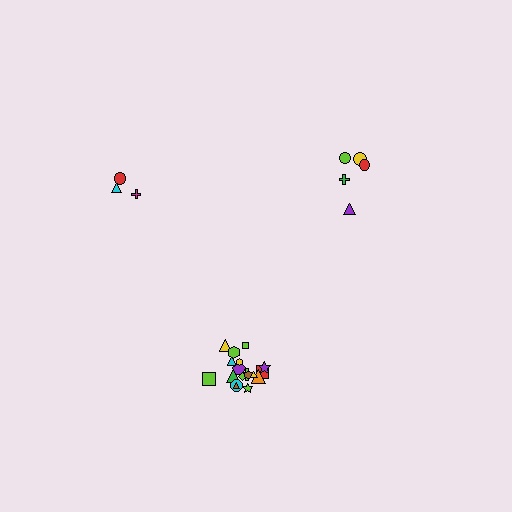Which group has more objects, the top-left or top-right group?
The top-right group.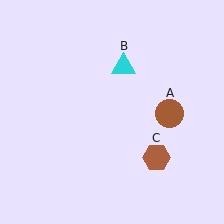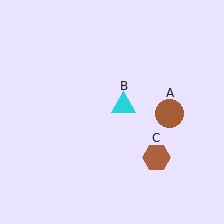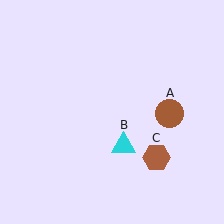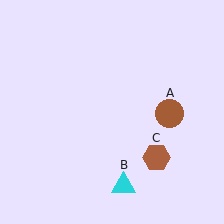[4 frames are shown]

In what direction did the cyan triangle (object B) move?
The cyan triangle (object B) moved down.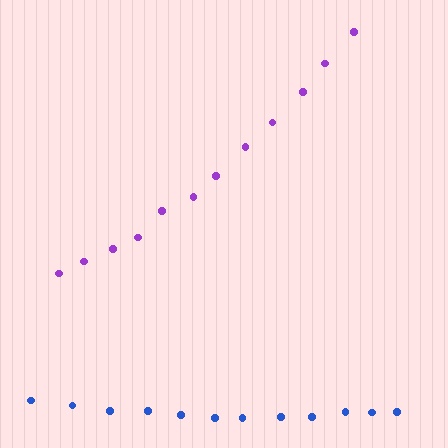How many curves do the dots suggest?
There are 2 distinct paths.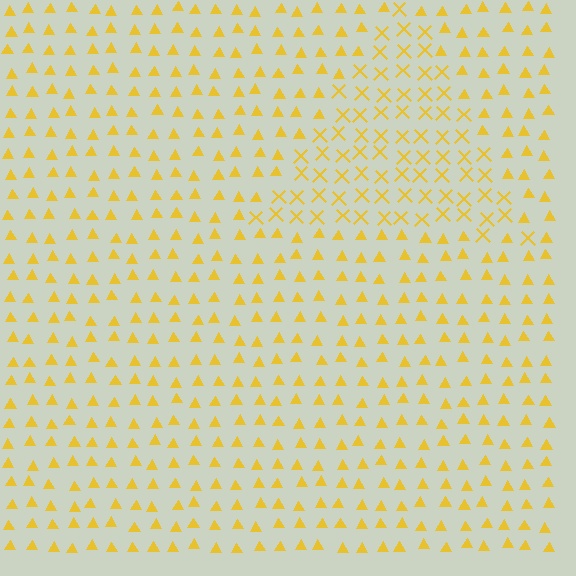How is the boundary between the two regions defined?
The boundary is defined by a change in element shape: X marks inside vs. triangles outside. All elements share the same color and spacing.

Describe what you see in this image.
The image is filled with small yellow elements arranged in a uniform grid. A triangle-shaped region contains X marks, while the surrounding area contains triangles. The boundary is defined purely by the change in element shape.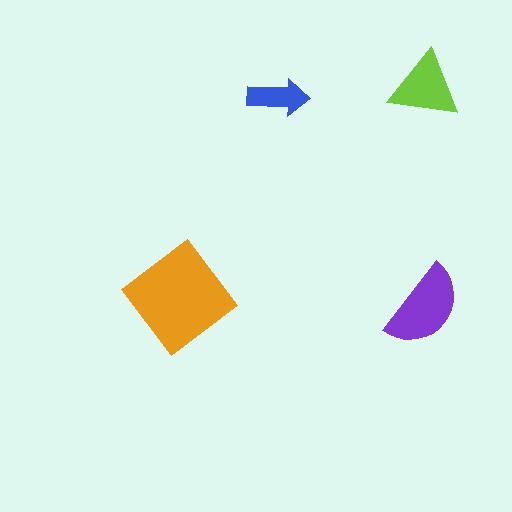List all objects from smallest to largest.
The blue arrow, the lime triangle, the purple semicircle, the orange diamond.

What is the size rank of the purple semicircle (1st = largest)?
2nd.